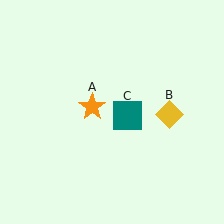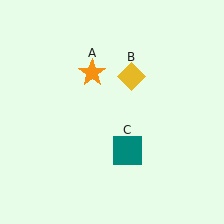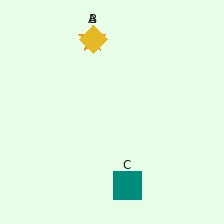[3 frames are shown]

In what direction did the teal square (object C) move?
The teal square (object C) moved down.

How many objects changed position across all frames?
3 objects changed position: orange star (object A), yellow diamond (object B), teal square (object C).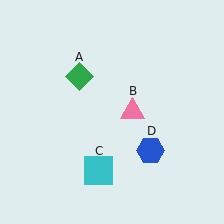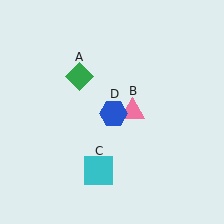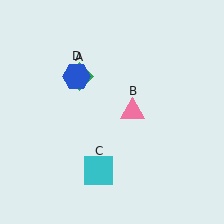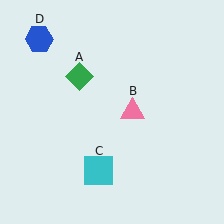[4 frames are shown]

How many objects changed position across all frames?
1 object changed position: blue hexagon (object D).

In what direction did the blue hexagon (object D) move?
The blue hexagon (object D) moved up and to the left.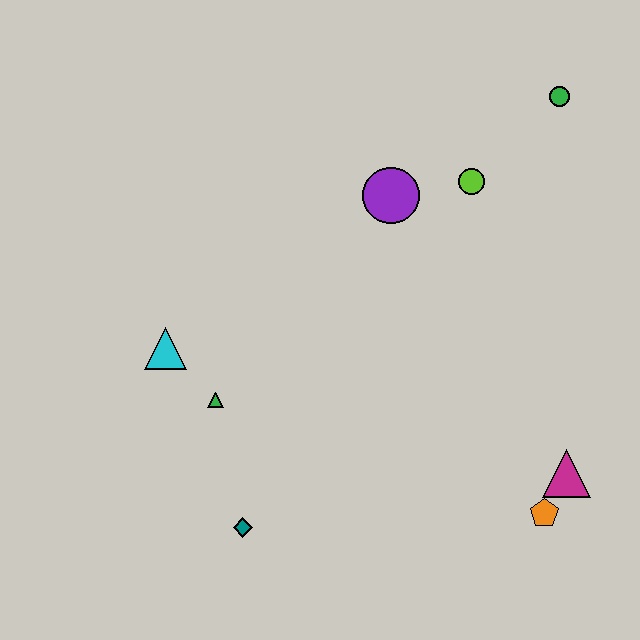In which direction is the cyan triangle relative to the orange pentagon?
The cyan triangle is to the left of the orange pentagon.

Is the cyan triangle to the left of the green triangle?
Yes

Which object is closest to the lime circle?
The purple circle is closest to the lime circle.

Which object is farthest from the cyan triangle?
The green circle is farthest from the cyan triangle.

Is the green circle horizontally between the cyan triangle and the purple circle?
No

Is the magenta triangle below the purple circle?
Yes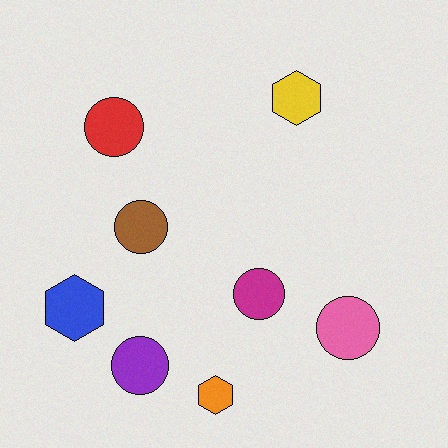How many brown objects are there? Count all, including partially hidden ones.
There is 1 brown object.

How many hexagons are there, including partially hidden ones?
There are 3 hexagons.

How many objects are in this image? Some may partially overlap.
There are 8 objects.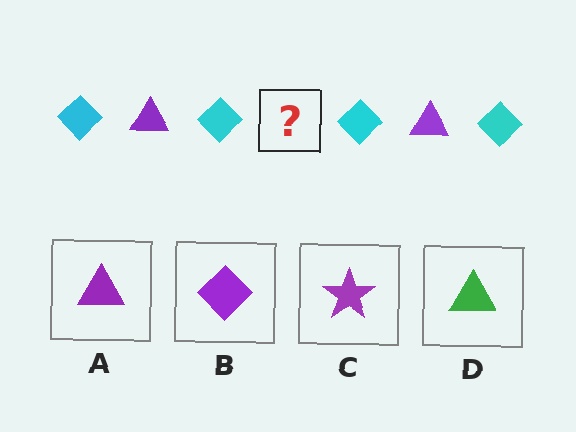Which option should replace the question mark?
Option A.